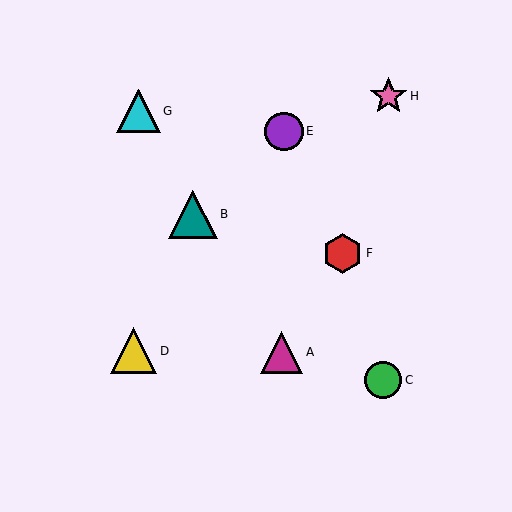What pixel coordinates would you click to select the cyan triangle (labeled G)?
Click at (139, 111) to select the cyan triangle G.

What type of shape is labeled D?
Shape D is a yellow triangle.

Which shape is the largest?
The teal triangle (labeled B) is the largest.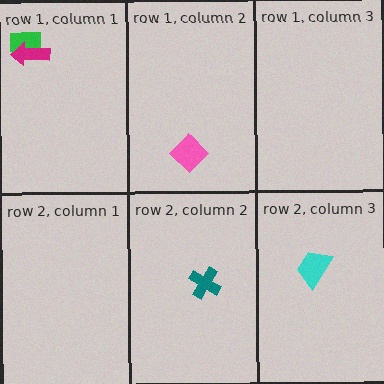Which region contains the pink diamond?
The row 1, column 2 region.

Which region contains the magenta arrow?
The row 1, column 1 region.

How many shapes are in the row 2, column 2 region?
1.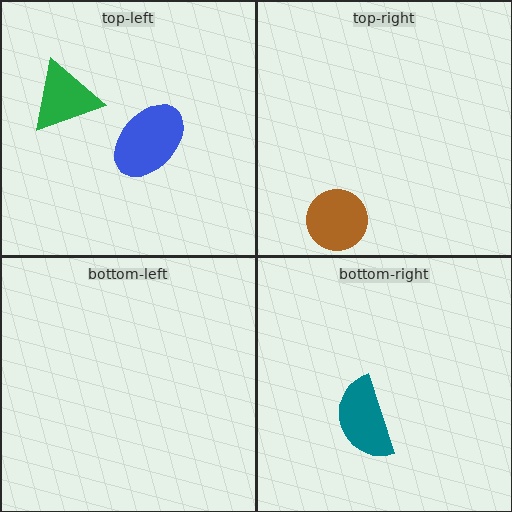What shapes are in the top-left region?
The blue ellipse, the green triangle.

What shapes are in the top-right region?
The brown circle.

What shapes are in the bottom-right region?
The teal semicircle.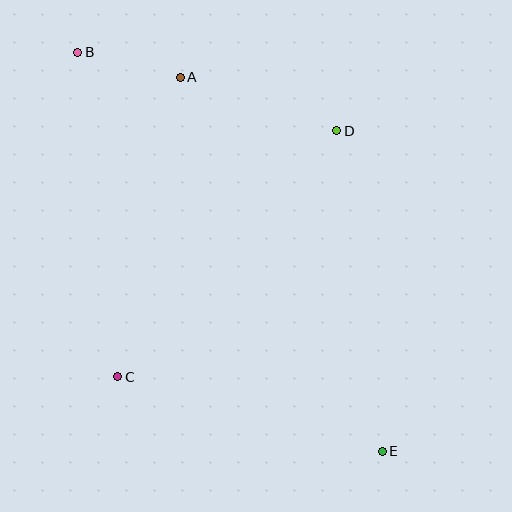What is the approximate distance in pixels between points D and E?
The distance between D and E is approximately 324 pixels.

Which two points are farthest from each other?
Points B and E are farthest from each other.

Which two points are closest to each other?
Points A and B are closest to each other.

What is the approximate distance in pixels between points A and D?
The distance between A and D is approximately 166 pixels.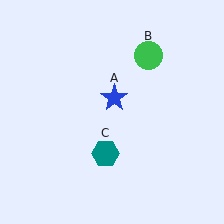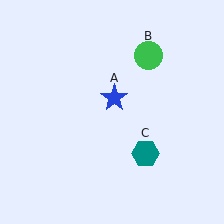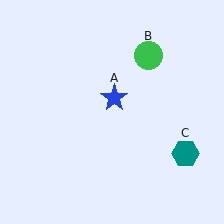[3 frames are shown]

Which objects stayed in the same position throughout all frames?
Blue star (object A) and green circle (object B) remained stationary.